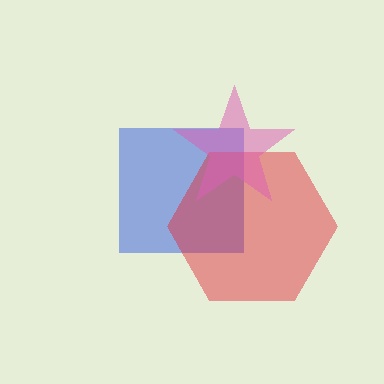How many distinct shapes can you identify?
There are 3 distinct shapes: a blue square, a red hexagon, a pink star.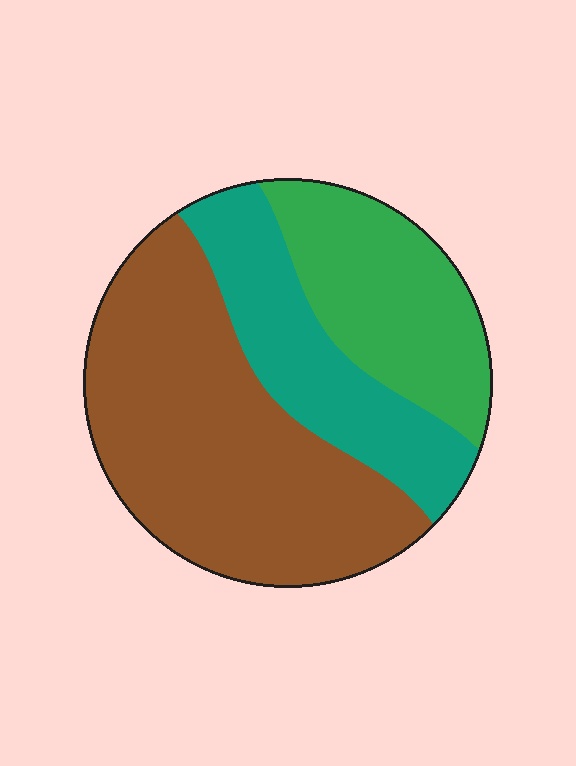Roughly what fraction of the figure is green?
Green covers around 25% of the figure.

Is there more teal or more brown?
Brown.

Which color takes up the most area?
Brown, at roughly 50%.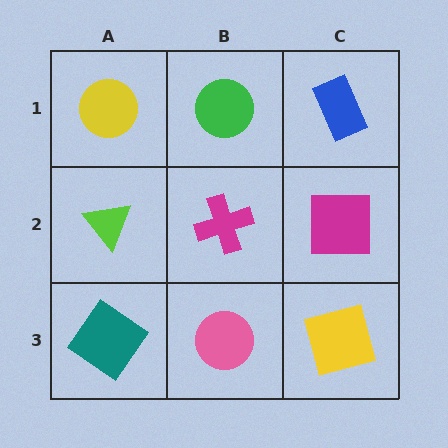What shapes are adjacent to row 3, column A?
A lime triangle (row 2, column A), a pink circle (row 3, column B).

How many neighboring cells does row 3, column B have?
3.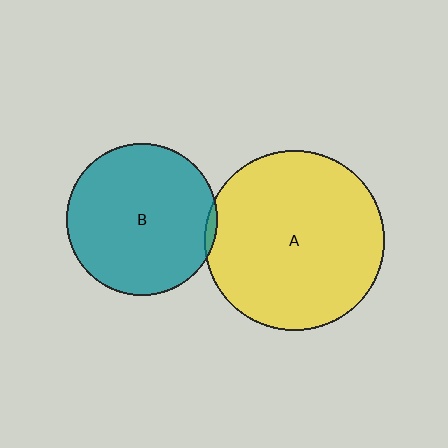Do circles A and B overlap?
Yes.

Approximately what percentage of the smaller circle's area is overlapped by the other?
Approximately 5%.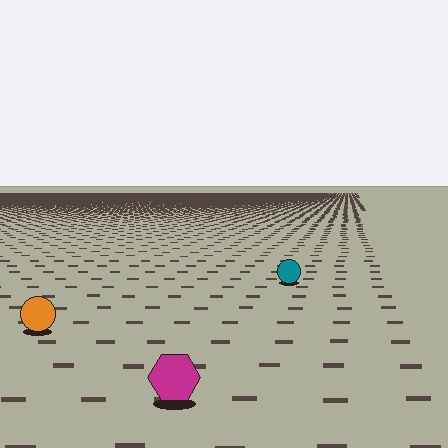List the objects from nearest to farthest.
From nearest to farthest: the magenta hexagon, the orange circle, the teal circle.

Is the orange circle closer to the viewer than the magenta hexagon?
No. The magenta hexagon is closer — you can tell from the texture gradient: the ground texture is coarser near it.